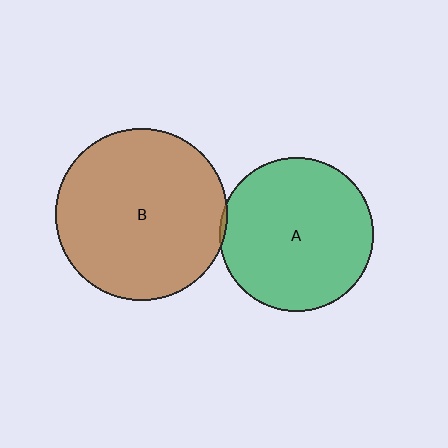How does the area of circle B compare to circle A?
Approximately 1.2 times.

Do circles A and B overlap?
Yes.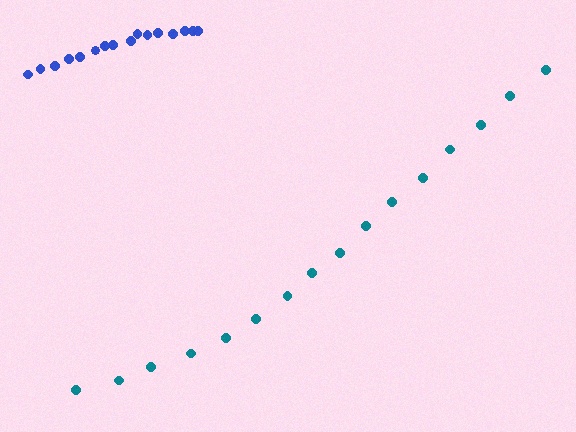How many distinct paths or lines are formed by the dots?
There are 2 distinct paths.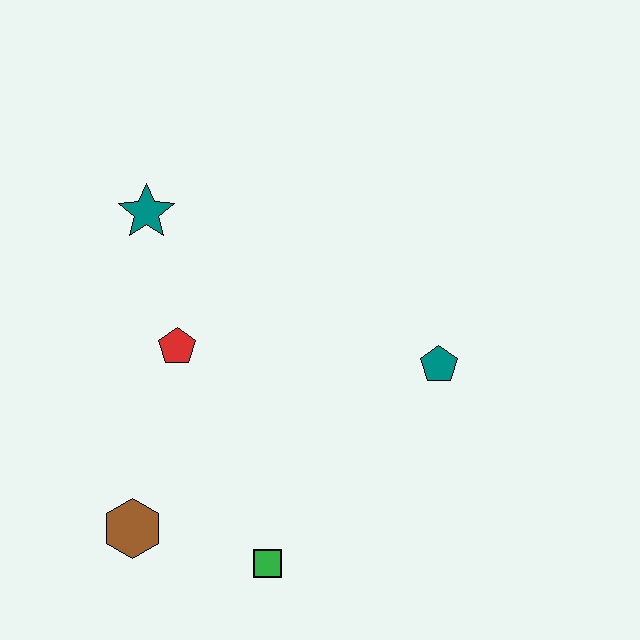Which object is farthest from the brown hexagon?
The teal pentagon is farthest from the brown hexagon.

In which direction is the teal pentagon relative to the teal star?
The teal pentagon is to the right of the teal star.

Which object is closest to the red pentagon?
The teal star is closest to the red pentagon.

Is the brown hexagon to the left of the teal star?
Yes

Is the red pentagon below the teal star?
Yes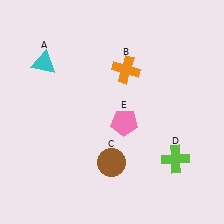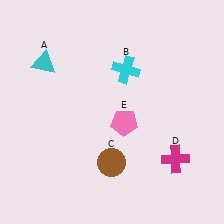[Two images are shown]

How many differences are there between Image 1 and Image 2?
There are 2 differences between the two images.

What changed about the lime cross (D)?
In Image 1, D is lime. In Image 2, it changed to magenta.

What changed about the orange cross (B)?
In Image 1, B is orange. In Image 2, it changed to cyan.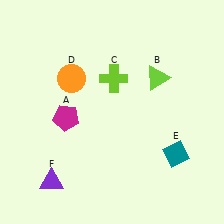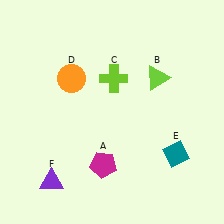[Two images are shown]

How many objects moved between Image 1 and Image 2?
1 object moved between the two images.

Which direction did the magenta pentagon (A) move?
The magenta pentagon (A) moved down.